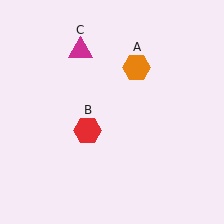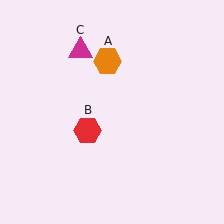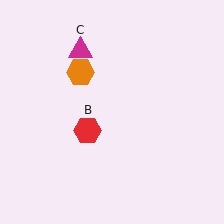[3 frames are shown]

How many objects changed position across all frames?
1 object changed position: orange hexagon (object A).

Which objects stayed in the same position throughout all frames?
Red hexagon (object B) and magenta triangle (object C) remained stationary.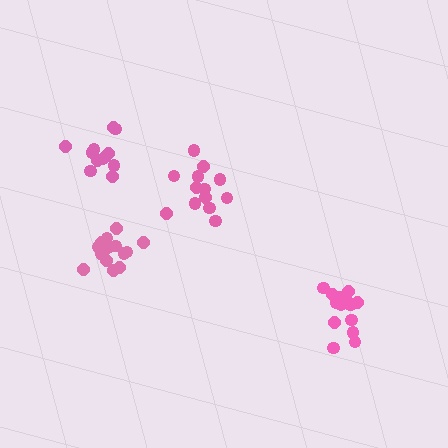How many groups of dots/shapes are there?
There are 4 groups.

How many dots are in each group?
Group 1: 13 dots, Group 2: 14 dots, Group 3: 12 dots, Group 4: 17 dots (56 total).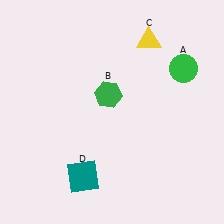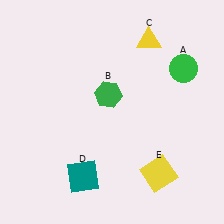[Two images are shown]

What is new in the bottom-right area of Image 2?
A yellow square (E) was added in the bottom-right area of Image 2.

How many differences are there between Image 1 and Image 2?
There is 1 difference between the two images.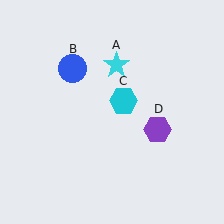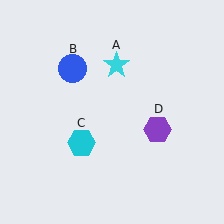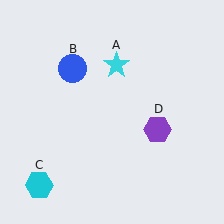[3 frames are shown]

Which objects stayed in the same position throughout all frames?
Cyan star (object A) and blue circle (object B) and purple hexagon (object D) remained stationary.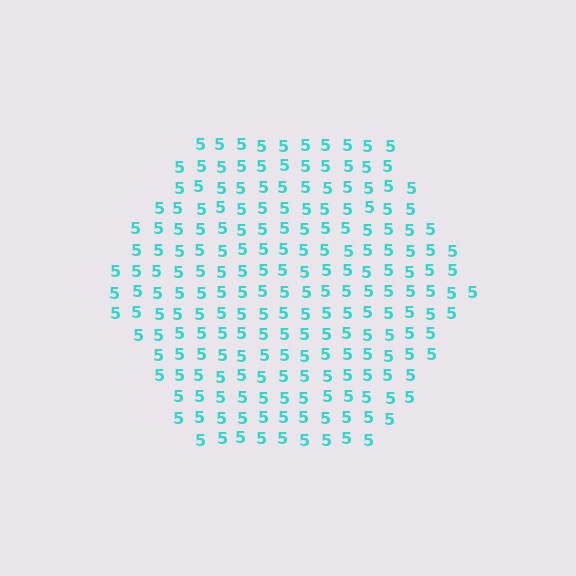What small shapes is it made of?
It is made of small digit 5's.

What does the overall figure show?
The overall figure shows a hexagon.